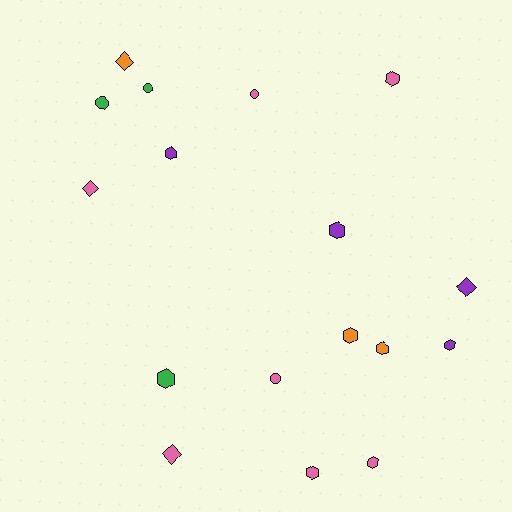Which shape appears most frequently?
Hexagon, with 9 objects.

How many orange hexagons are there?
There are 2 orange hexagons.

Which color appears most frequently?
Pink, with 7 objects.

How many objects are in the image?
There are 17 objects.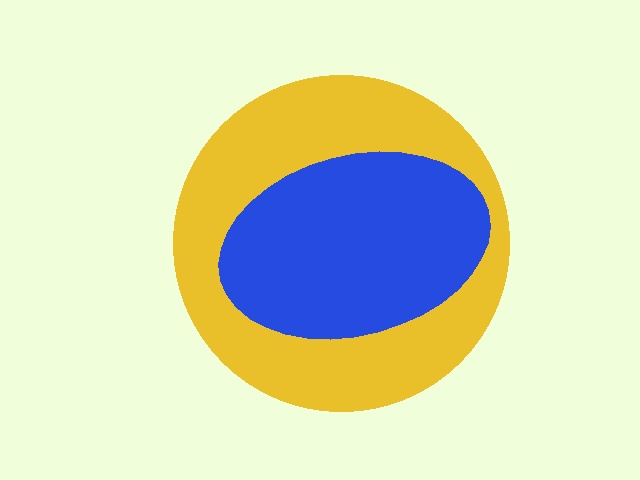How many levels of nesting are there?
2.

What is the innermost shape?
The blue ellipse.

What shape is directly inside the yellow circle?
The blue ellipse.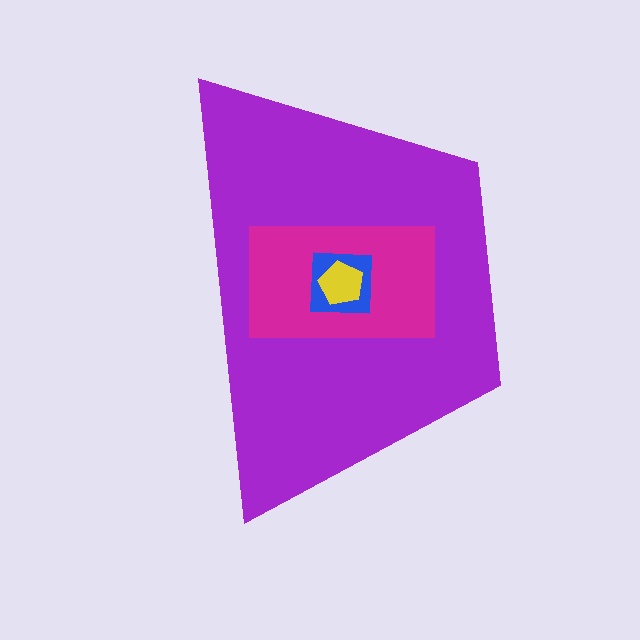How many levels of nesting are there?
4.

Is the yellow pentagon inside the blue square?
Yes.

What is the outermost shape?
The purple trapezoid.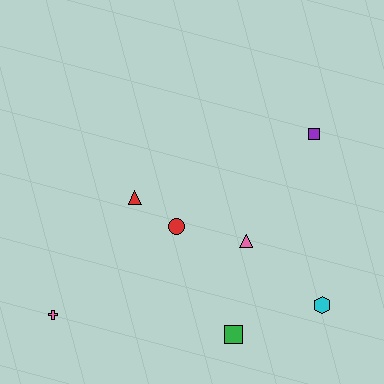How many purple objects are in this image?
There is 1 purple object.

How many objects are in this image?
There are 7 objects.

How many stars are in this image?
There are no stars.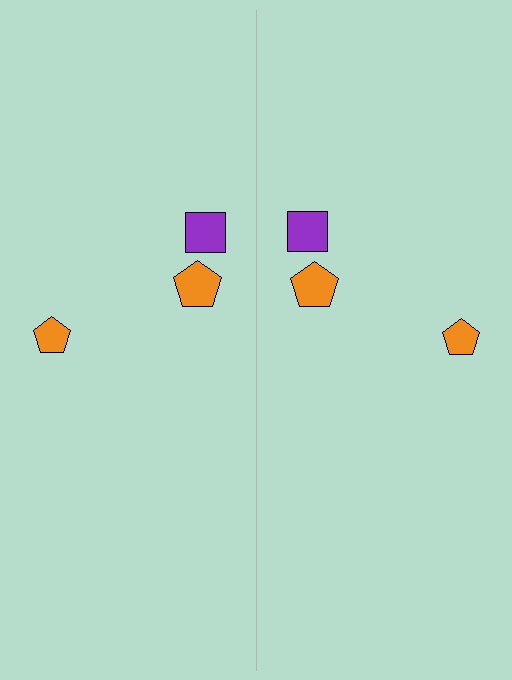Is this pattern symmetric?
Yes, this pattern has bilateral (reflection) symmetry.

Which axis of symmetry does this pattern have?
The pattern has a vertical axis of symmetry running through the center of the image.